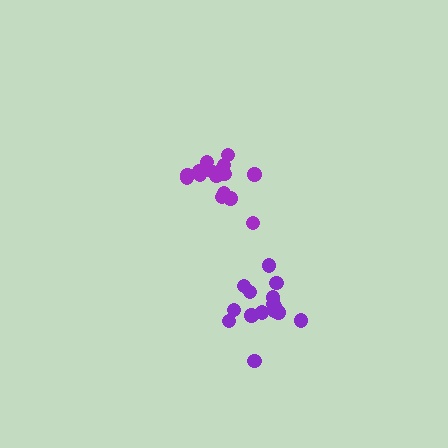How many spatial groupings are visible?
There are 2 spatial groupings.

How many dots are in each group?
Group 1: 17 dots, Group 2: 15 dots (32 total).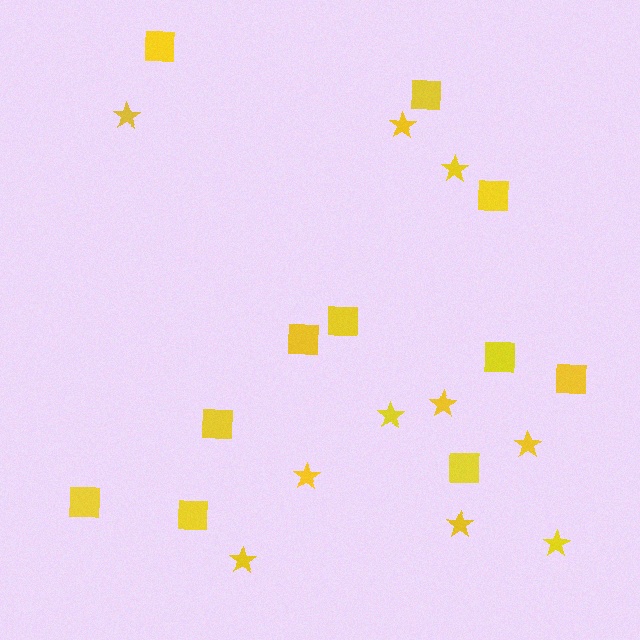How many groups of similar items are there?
There are 2 groups: one group of stars (10) and one group of squares (11).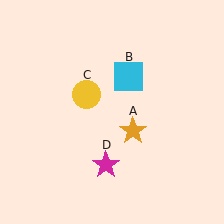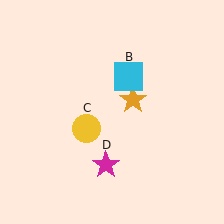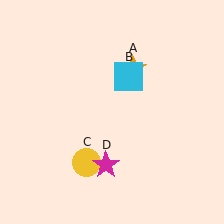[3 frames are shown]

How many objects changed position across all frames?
2 objects changed position: orange star (object A), yellow circle (object C).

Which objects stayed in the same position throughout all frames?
Cyan square (object B) and magenta star (object D) remained stationary.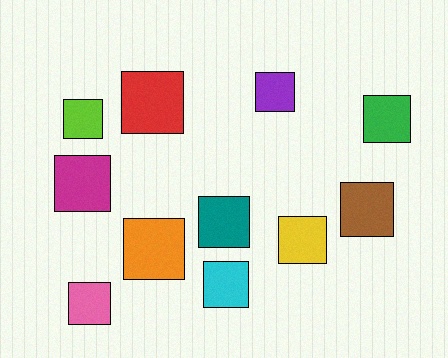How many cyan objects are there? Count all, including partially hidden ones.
There is 1 cyan object.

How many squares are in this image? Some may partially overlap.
There are 11 squares.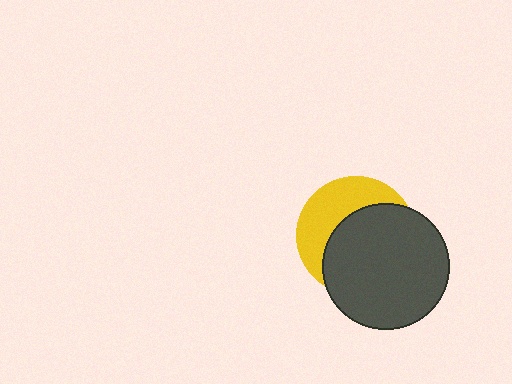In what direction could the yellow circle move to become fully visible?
The yellow circle could move toward the upper-left. That would shift it out from behind the dark gray circle entirely.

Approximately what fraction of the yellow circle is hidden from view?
Roughly 60% of the yellow circle is hidden behind the dark gray circle.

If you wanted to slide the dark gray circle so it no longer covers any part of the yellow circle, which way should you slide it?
Slide it toward the lower-right — that is the most direct way to separate the two shapes.